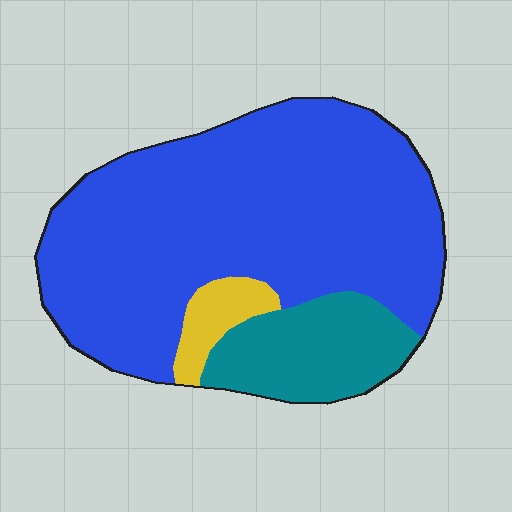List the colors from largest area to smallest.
From largest to smallest: blue, teal, yellow.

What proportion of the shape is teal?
Teal takes up between a sixth and a third of the shape.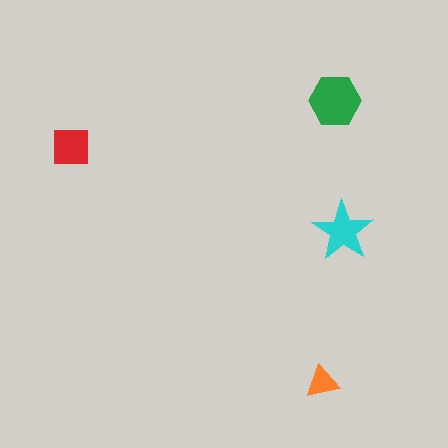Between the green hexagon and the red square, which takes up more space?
The green hexagon.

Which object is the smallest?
The orange triangle.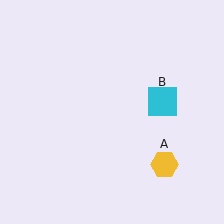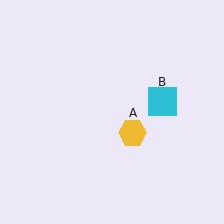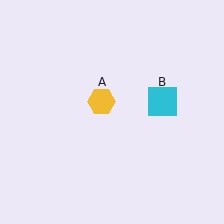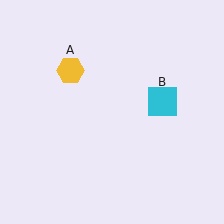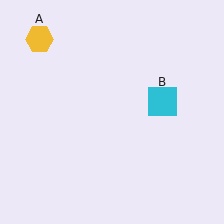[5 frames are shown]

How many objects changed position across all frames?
1 object changed position: yellow hexagon (object A).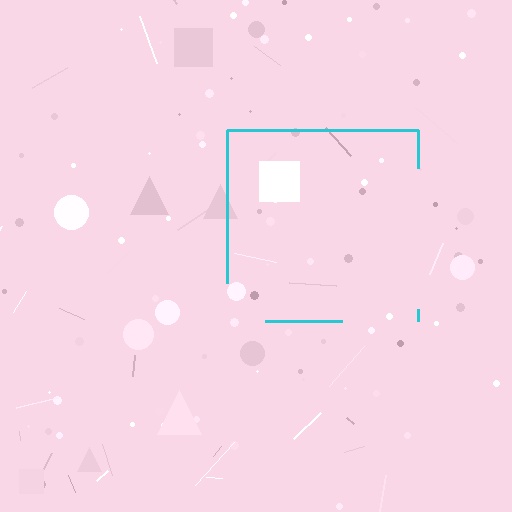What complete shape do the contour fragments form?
The contour fragments form a square.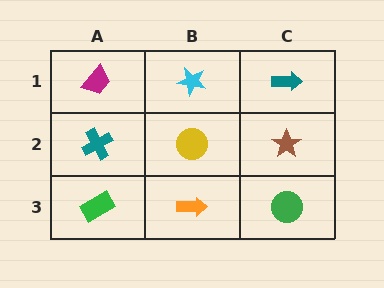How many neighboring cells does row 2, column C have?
3.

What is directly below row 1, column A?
A teal cross.